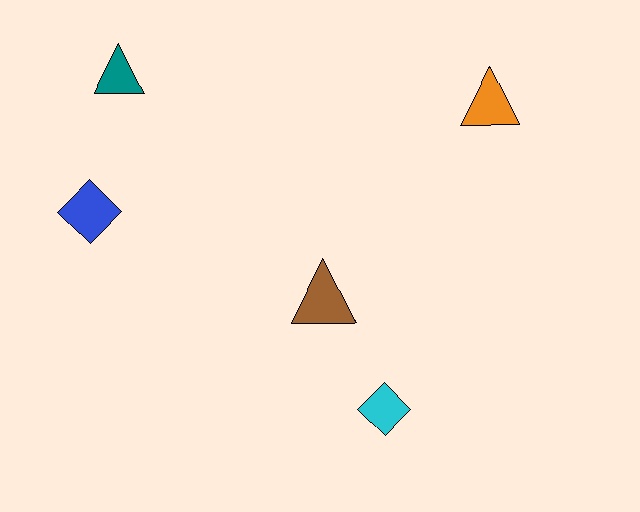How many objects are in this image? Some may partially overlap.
There are 5 objects.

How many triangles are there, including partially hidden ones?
There are 3 triangles.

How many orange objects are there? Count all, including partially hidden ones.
There is 1 orange object.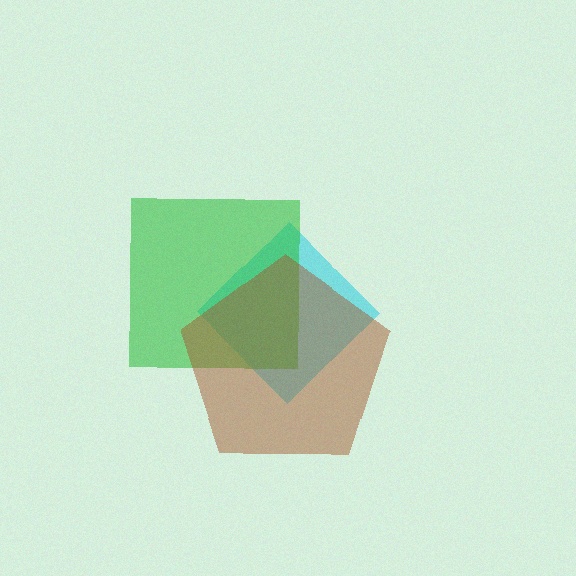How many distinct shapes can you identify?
There are 3 distinct shapes: a cyan diamond, a green square, a brown pentagon.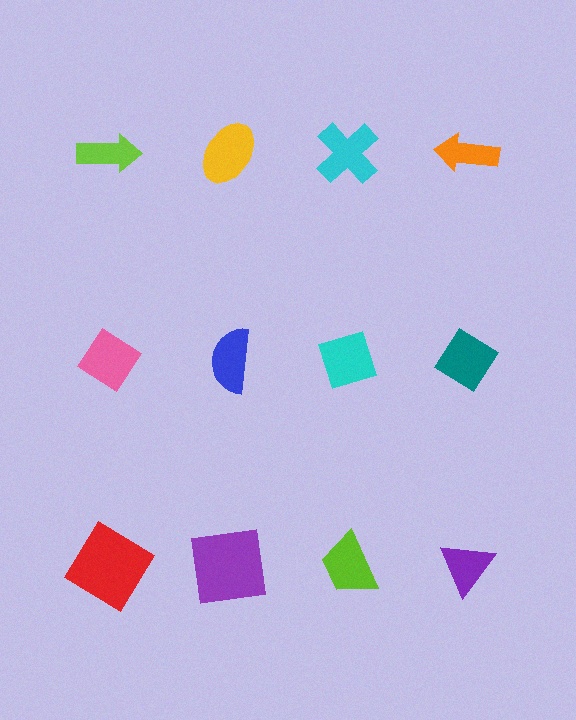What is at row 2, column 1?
A pink diamond.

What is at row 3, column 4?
A purple triangle.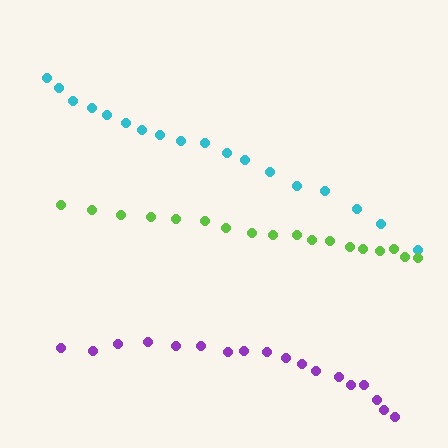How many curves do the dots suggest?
There are 3 distinct paths.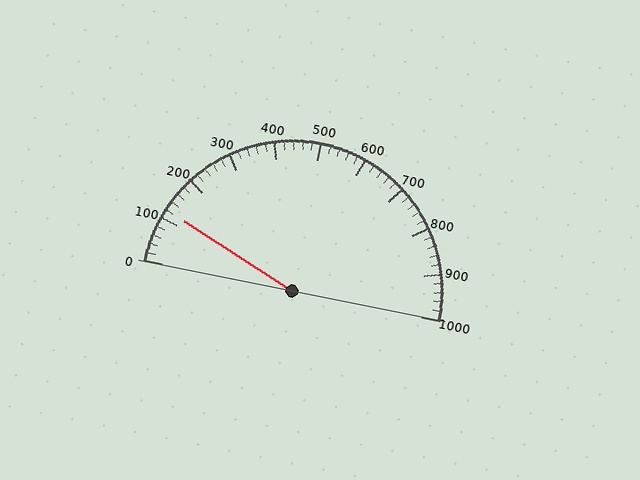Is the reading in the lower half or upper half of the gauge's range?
The reading is in the lower half of the range (0 to 1000).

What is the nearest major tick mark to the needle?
The nearest major tick mark is 100.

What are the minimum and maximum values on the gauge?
The gauge ranges from 0 to 1000.